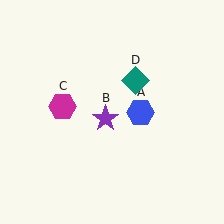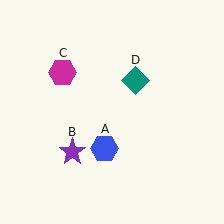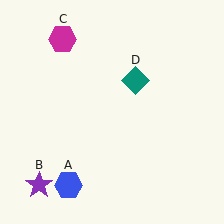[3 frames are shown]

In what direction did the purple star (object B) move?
The purple star (object B) moved down and to the left.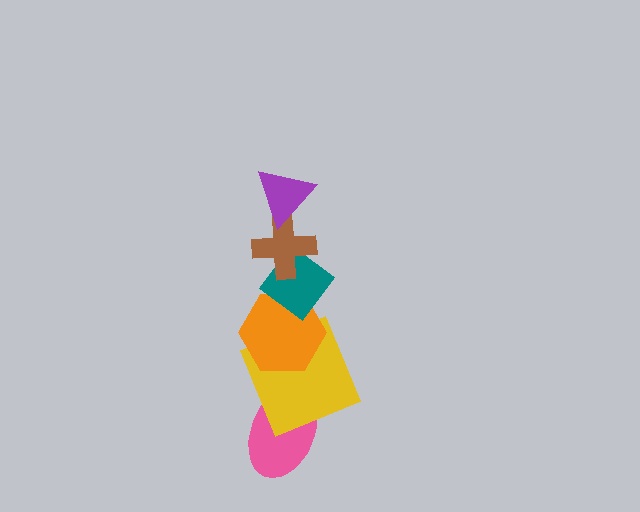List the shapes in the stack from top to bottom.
From top to bottom: the purple triangle, the brown cross, the teal diamond, the orange hexagon, the yellow square, the pink ellipse.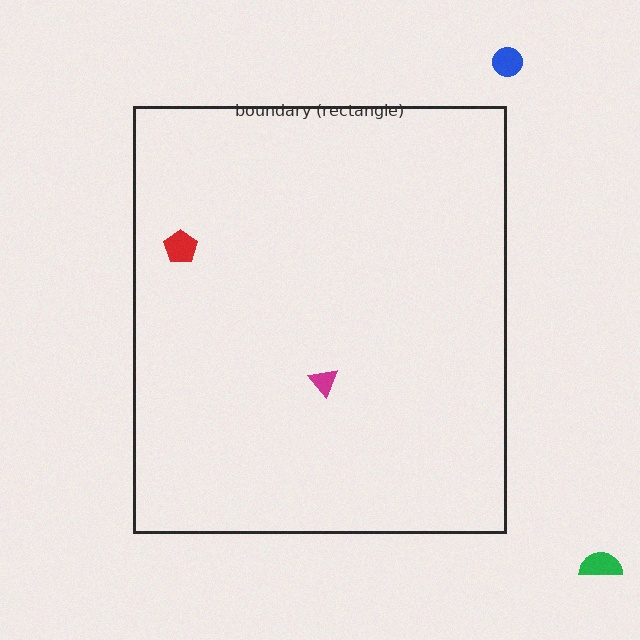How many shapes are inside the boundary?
2 inside, 2 outside.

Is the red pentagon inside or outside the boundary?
Inside.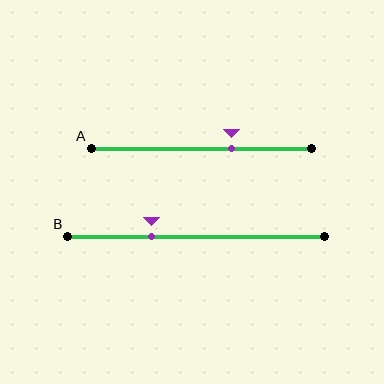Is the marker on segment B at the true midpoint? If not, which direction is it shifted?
No, the marker on segment B is shifted to the left by about 17% of the segment length.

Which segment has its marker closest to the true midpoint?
Segment A has its marker closest to the true midpoint.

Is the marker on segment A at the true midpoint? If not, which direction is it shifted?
No, the marker on segment A is shifted to the right by about 14% of the segment length.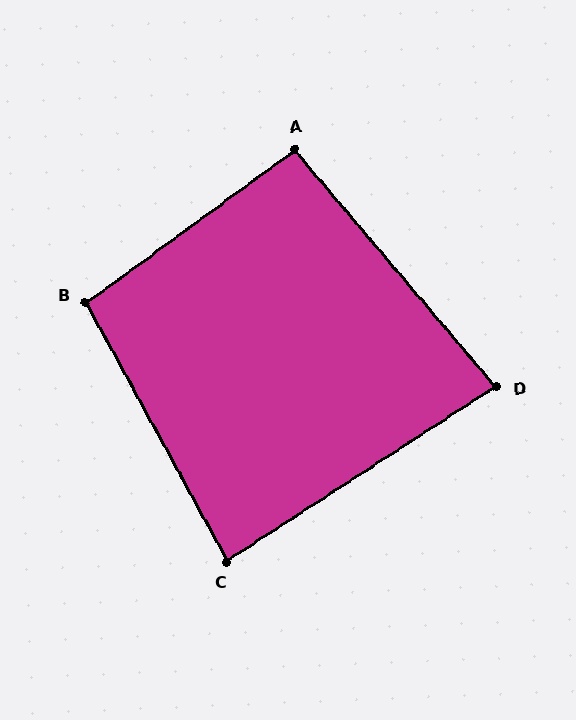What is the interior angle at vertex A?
Approximately 94 degrees (approximately right).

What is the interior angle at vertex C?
Approximately 86 degrees (approximately right).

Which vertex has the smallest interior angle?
D, at approximately 83 degrees.